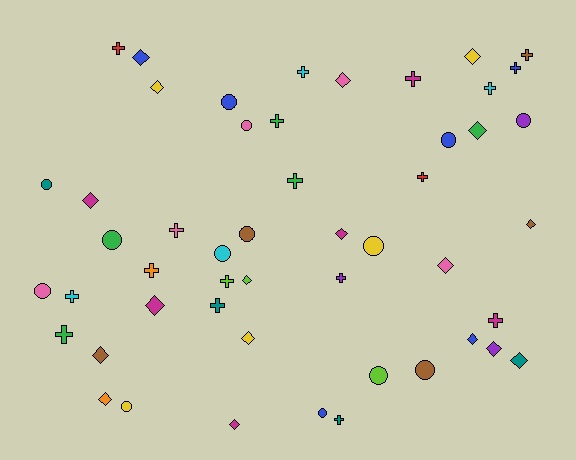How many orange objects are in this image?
There are 2 orange objects.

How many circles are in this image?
There are 14 circles.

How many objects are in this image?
There are 50 objects.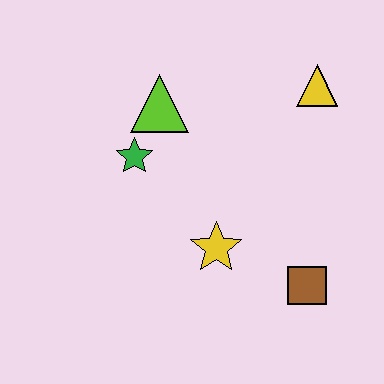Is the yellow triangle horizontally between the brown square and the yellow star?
No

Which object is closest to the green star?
The lime triangle is closest to the green star.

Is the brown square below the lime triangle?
Yes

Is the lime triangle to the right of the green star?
Yes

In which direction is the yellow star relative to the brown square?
The yellow star is to the left of the brown square.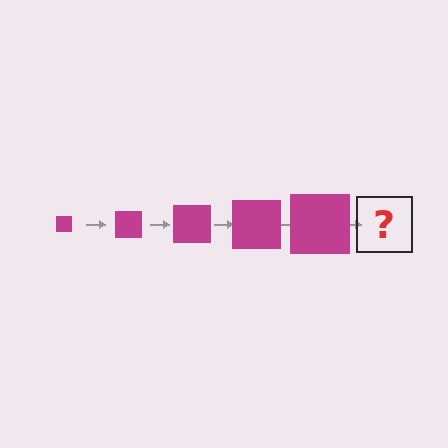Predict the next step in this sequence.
The next step is a magenta square, larger than the previous one.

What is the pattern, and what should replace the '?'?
The pattern is that the square gets progressively larger each step. The '?' should be a magenta square, larger than the previous one.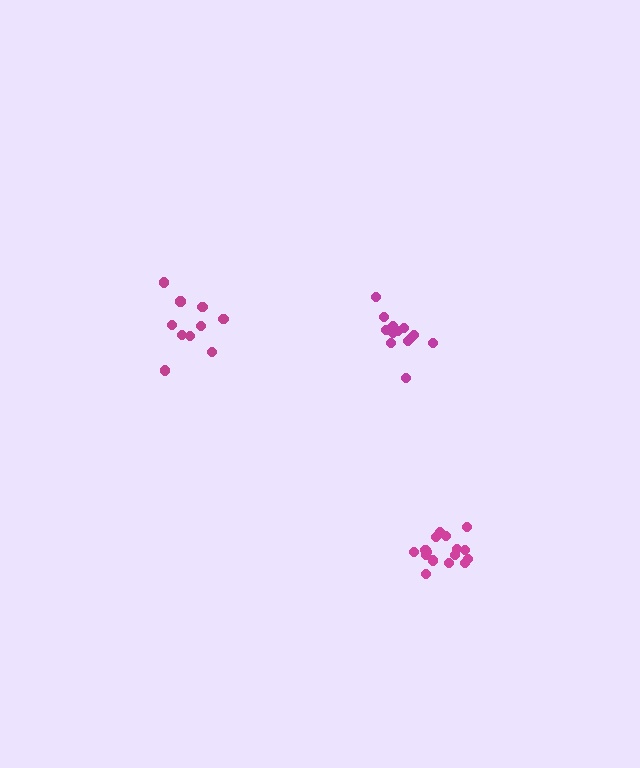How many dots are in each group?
Group 1: 13 dots, Group 2: 16 dots, Group 3: 10 dots (39 total).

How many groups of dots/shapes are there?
There are 3 groups.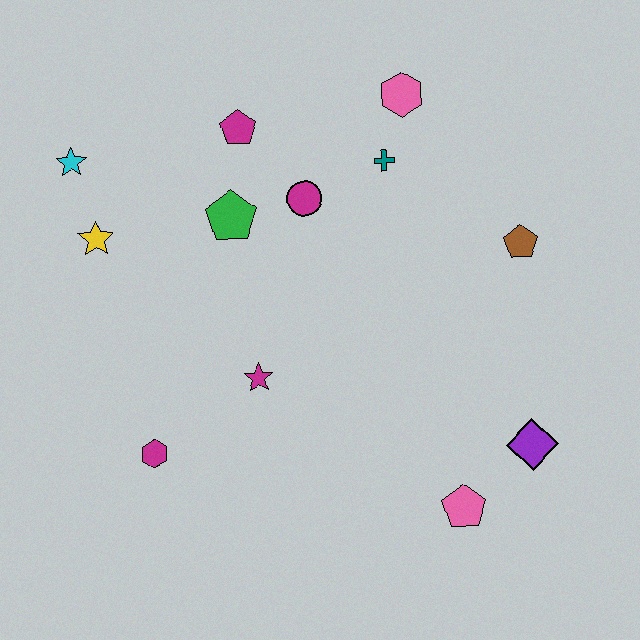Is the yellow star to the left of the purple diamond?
Yes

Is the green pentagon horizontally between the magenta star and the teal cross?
No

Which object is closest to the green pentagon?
The magenta circle is closest to the green pentagon.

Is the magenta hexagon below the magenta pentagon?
Yes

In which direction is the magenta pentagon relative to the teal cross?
The magenta pentagon is to the left of the teal cross.